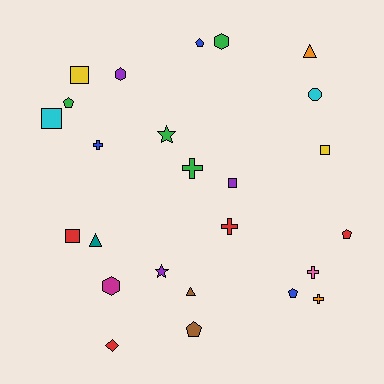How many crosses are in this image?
There are 5 crosses.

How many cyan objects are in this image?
There are 2 cyan objects.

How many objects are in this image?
There are 25 objects.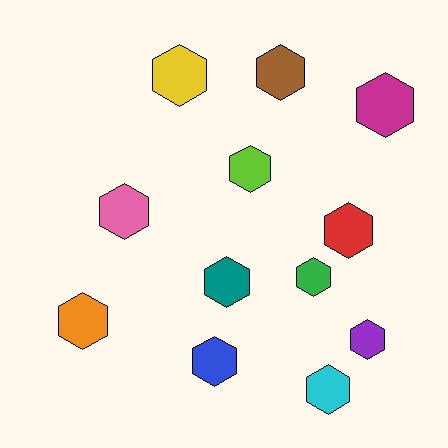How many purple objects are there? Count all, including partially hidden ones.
There is 1 purple object.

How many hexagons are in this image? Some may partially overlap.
There are 12 hexagons.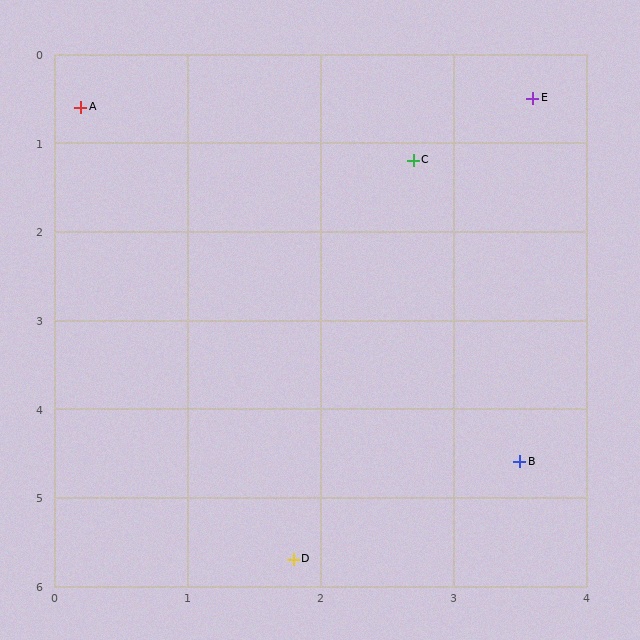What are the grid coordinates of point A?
Point A is at approximately (0.2, 0.6).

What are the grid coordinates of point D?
Point D is at approximately (1.8, 5.7).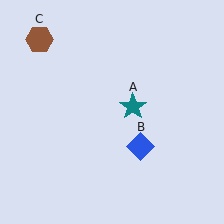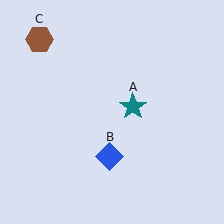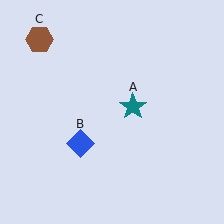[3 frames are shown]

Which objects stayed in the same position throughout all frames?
Teal star (object A) and brown hexagon (object C) remained stationary.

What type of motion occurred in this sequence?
The blue diamond (object B) rotated clockwise around the center of the scene.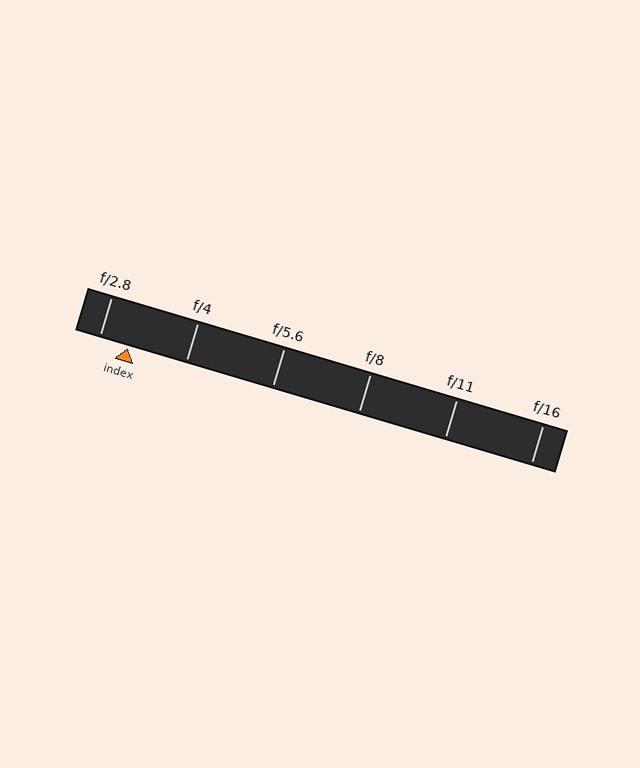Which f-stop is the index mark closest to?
The index mark is closest to f/2.8.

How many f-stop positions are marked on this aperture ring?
There are 6 f-stop positions marked.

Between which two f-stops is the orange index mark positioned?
The index mark is between f/2.8 and f/4.